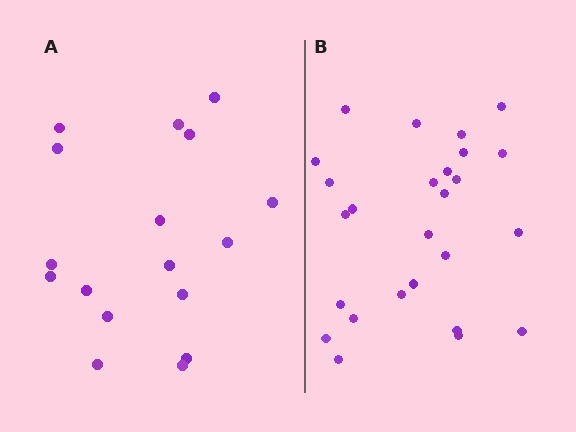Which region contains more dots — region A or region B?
Region B (the right region) has more dots.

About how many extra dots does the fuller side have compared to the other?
Region B has roughly 8 or so more dots than region A.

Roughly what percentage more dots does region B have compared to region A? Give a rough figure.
About 55% more.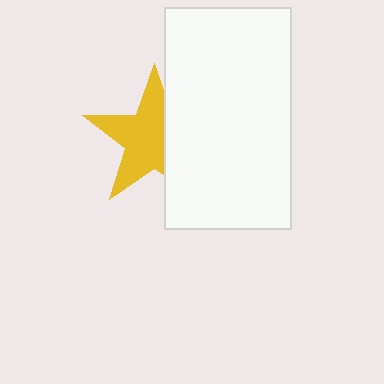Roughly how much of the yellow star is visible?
About half of it is visible (roughly 64%).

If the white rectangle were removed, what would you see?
You would see the complete yellow star.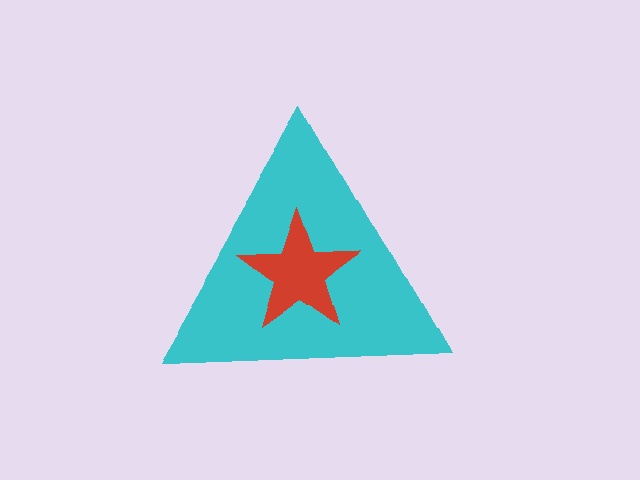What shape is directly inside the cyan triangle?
The red star.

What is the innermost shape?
The red star.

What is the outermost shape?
The cyan triangle.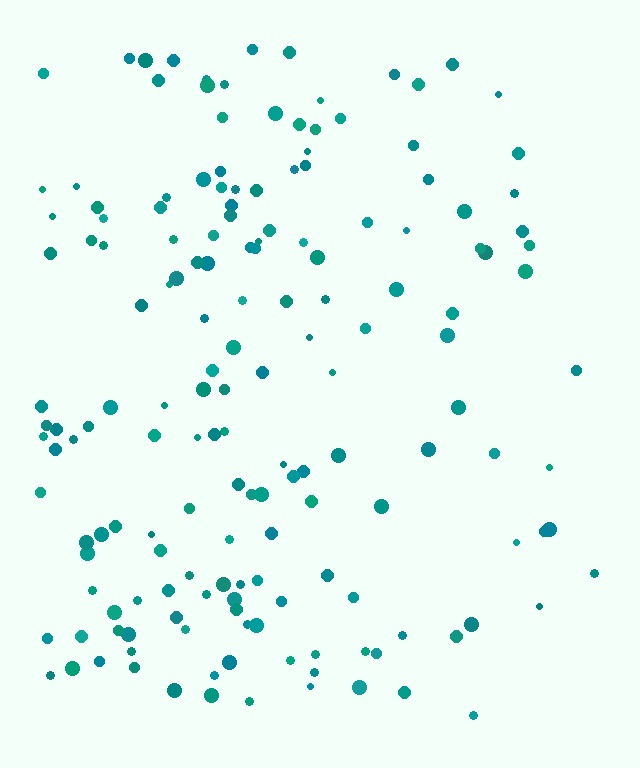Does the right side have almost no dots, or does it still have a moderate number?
Still a moderate number, just noticeably fewer than the left.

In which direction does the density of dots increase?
From right to left, with the left side densest.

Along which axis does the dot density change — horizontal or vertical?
Horizontal.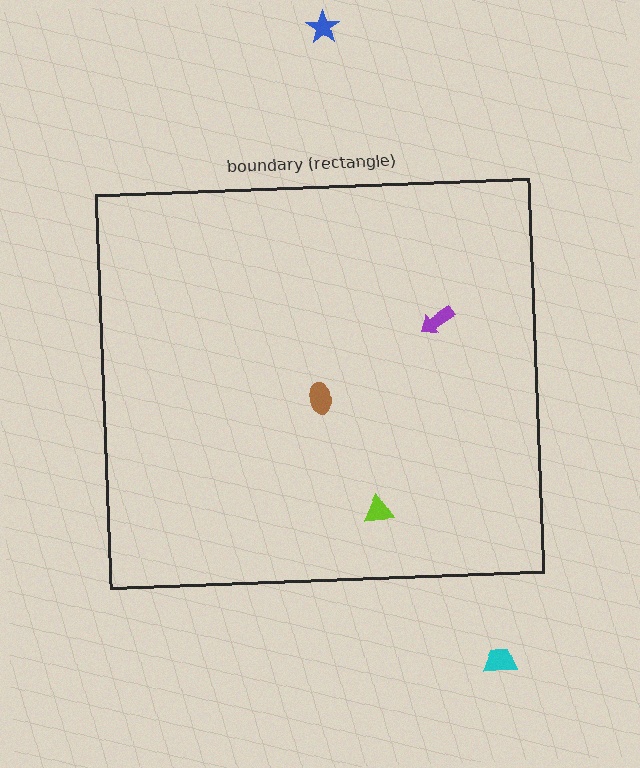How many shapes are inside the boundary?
3 inside, 2 outside.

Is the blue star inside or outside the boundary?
Outside.